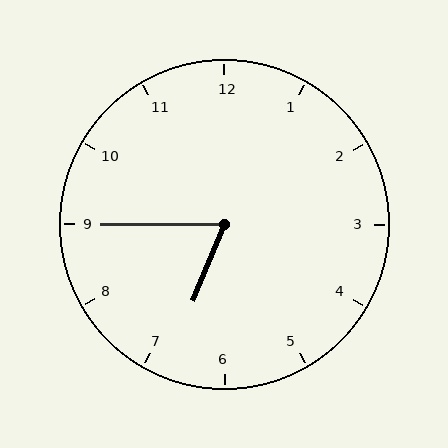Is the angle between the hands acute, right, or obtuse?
It is acute.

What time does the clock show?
6:45.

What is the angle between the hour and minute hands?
Approximately 68 degrees.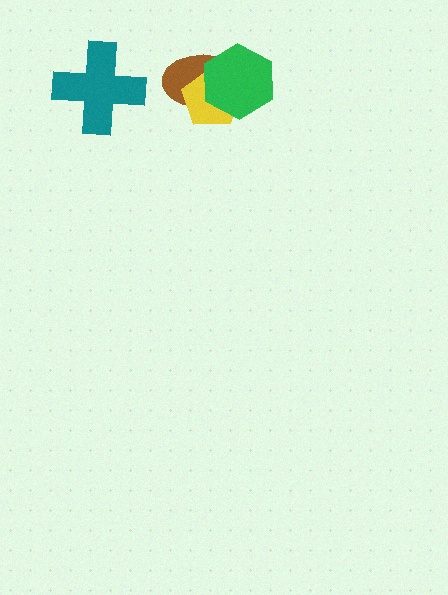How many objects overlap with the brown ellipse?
2 objects overlap with the brown ellipse.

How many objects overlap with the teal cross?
0 objects overlap with the teal cross.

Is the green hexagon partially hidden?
No, no other shape covers it.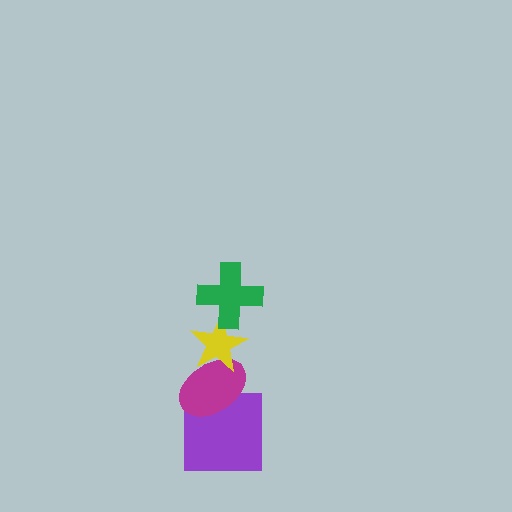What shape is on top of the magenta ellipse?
The yellow star is on top of the magenta ellipse.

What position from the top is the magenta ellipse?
The magenta ellipse is 3rd from the top.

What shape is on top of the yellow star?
The green cross is on top of the yellow star.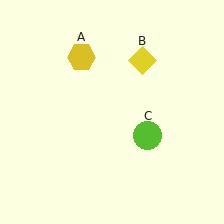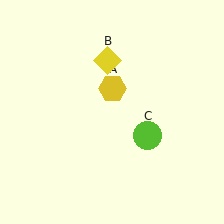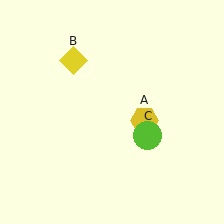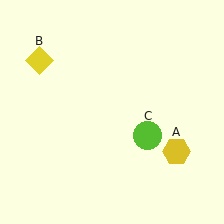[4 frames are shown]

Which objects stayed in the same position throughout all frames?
Lime circle (object C) remained stationary.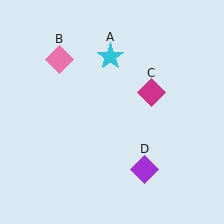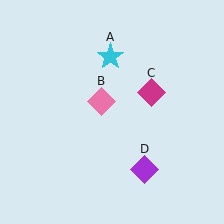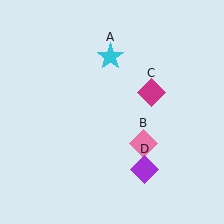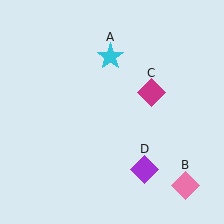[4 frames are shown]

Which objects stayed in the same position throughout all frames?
Cyan star (object A) and magenta diamond (object C) and purple diamond (object D) remained stationary.